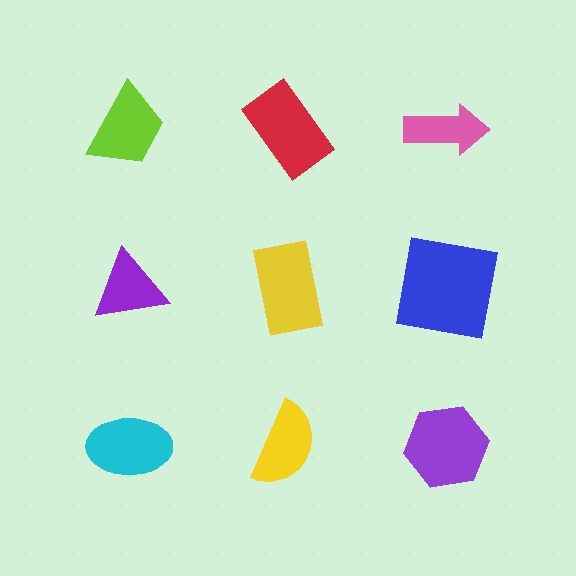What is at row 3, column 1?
A cyan ellipse.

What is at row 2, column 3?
A blue square.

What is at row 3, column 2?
A yellow semicircle.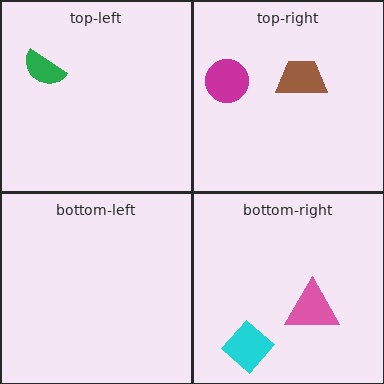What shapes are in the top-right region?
The brown trapezoid, the magenta circle.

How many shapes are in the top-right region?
2.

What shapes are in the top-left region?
The green semicircle.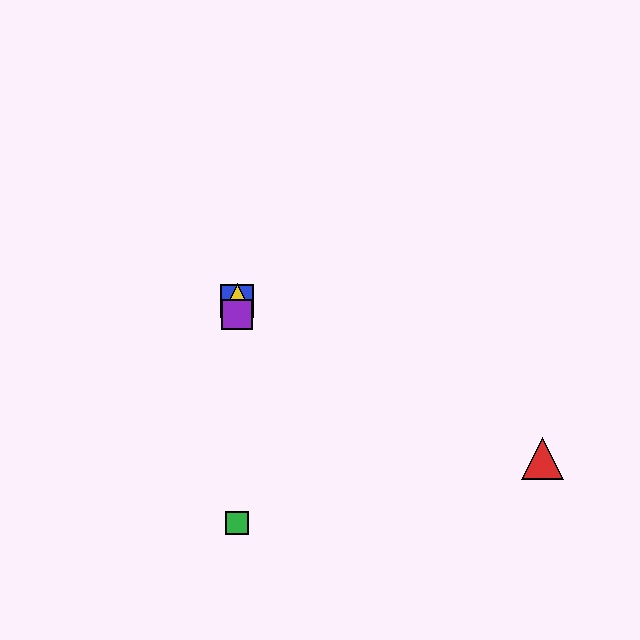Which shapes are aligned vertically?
The blue square, the green square, the yellow triangle, the purple square are aligned vertically.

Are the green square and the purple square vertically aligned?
Yes, both are at x≈237.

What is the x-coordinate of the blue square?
The blue square is at x≈237.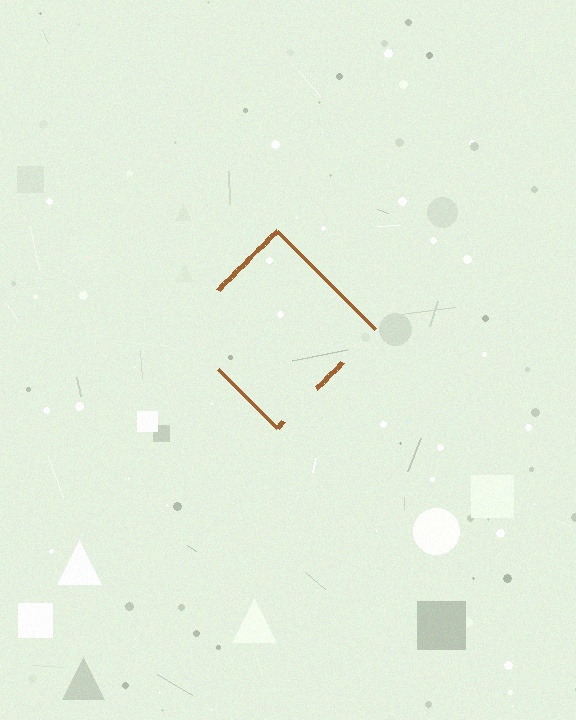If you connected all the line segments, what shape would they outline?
They would outline a diamond.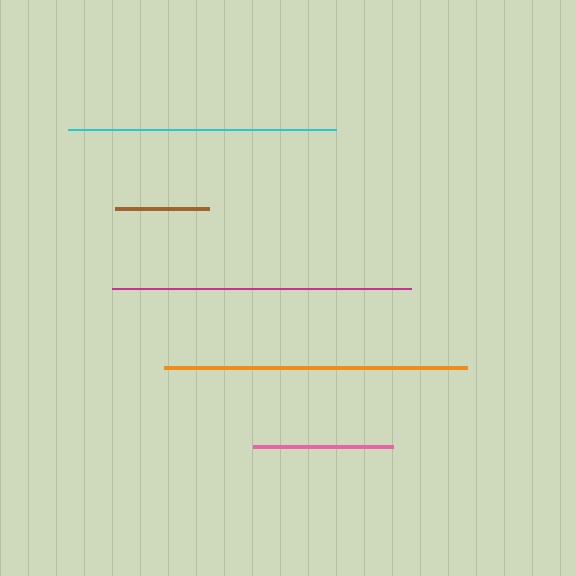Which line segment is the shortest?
The brown line is the shortest at approximately 94 pixels.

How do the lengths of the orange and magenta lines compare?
The orange and magenta lines are approximately the same length.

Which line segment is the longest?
The orange line is the longest at approximately 303 pixels.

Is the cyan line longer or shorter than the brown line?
The cyan line is longer than the brown line.